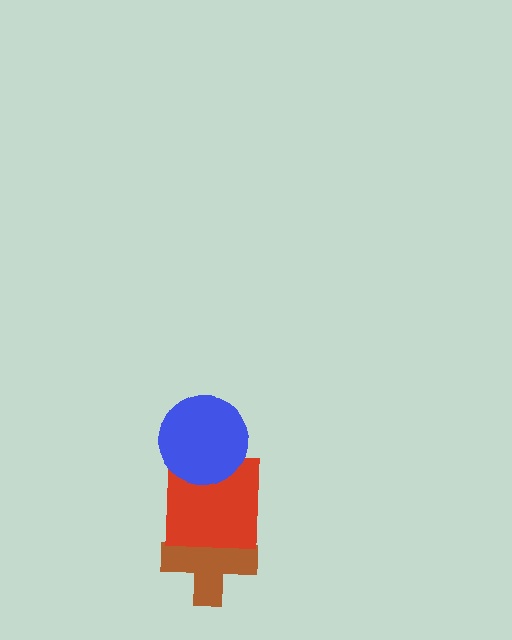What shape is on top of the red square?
The blue circle is on top of the red square.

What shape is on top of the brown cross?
The red square is on top of the brown cross.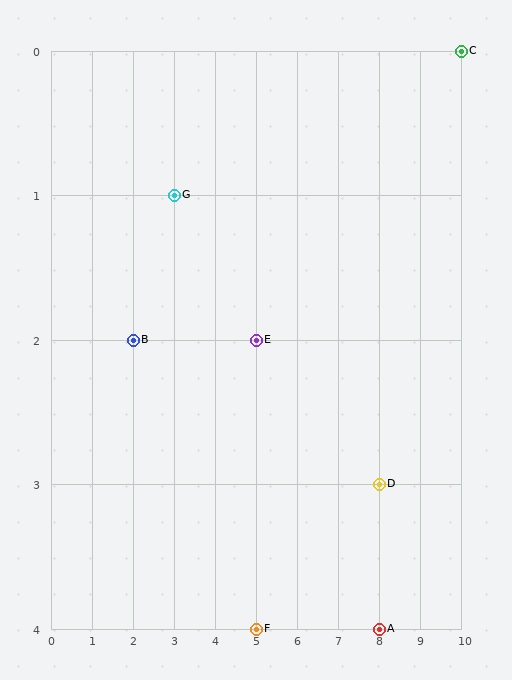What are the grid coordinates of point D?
Point D is at grid coordinates (8, 3).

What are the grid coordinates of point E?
Point E is at grid coordinates (5, 2).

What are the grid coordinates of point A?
Point A is at grid coordinates (8, 4).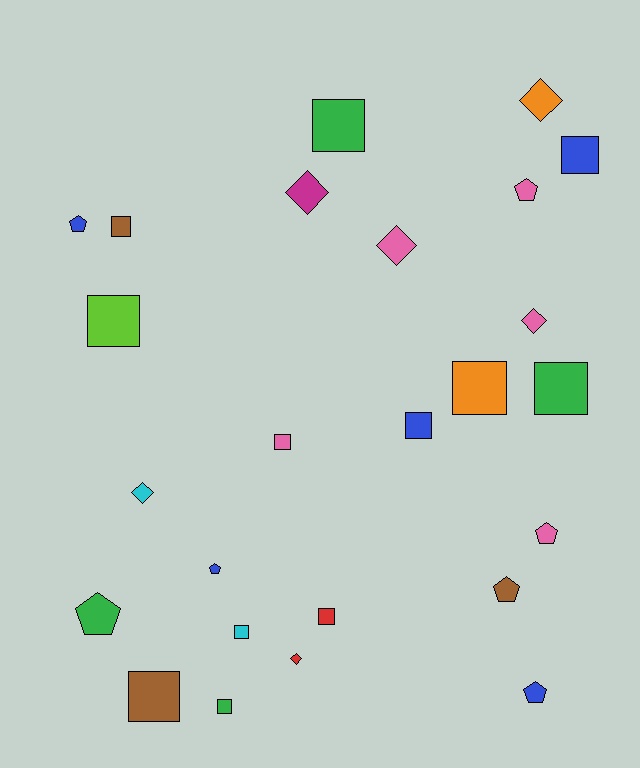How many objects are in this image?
There are 25 objects.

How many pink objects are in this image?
There are 5 pink objects.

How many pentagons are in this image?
There are 7 pentagons.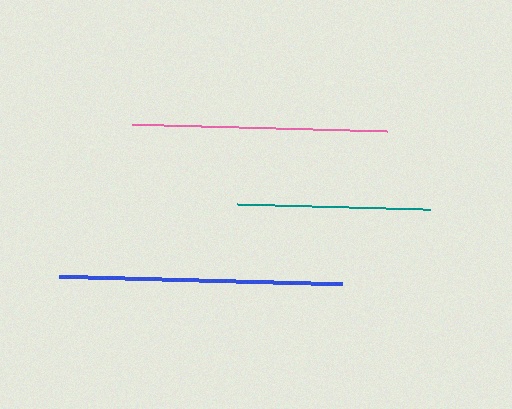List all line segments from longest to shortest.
From longest to shortest: blue, pink, teal.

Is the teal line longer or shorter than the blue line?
The blue line is longer than the teal line.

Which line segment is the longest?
The blue line is the longest at approximately 283 pixels.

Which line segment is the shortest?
The teal line is the shortest at approximately 192 pixels.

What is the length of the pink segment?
The pink segment is approximately 256 pixels long.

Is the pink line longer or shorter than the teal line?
The pink line is longer than the teal line.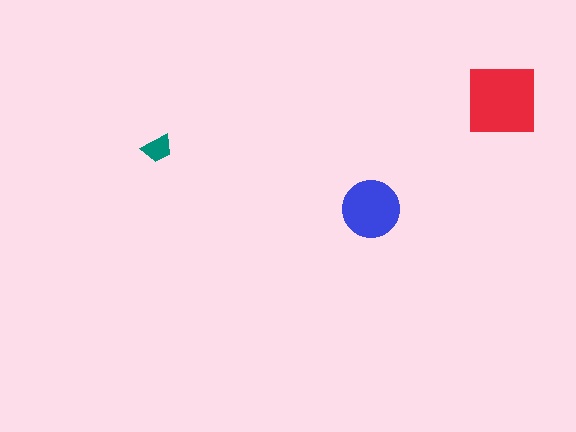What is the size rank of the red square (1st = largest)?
1st.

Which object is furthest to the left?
The teal trapezoid is leftmost.